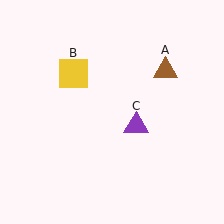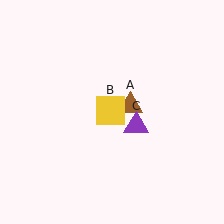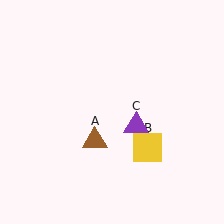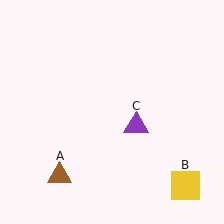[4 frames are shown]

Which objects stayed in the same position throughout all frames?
Purple triangle (object C) remained stationary.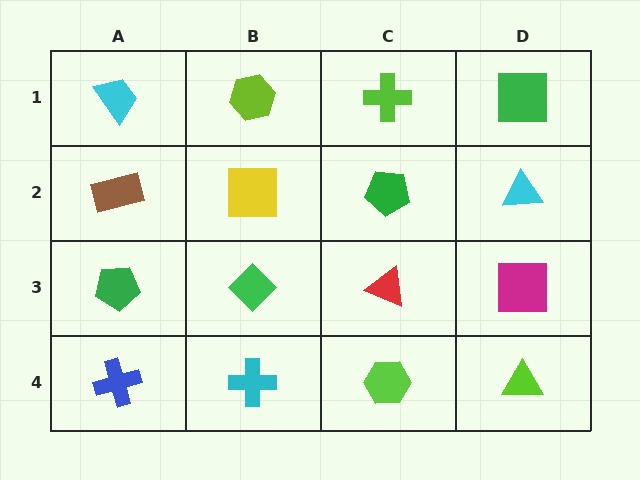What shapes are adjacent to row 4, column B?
A green diamond (row 3, column B), a blue cross (row 4, column A), a lime hexagon (row 4, column C).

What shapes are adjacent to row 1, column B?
A yellow square (row 2, column B), a cyan trapezoid (row 1, column A), a lime cross (row 1, column C).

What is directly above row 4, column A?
A green pentagon.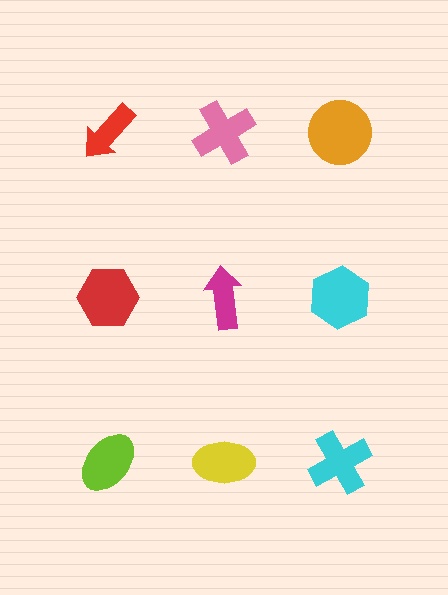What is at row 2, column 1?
A red hexagon.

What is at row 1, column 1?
A red arrow.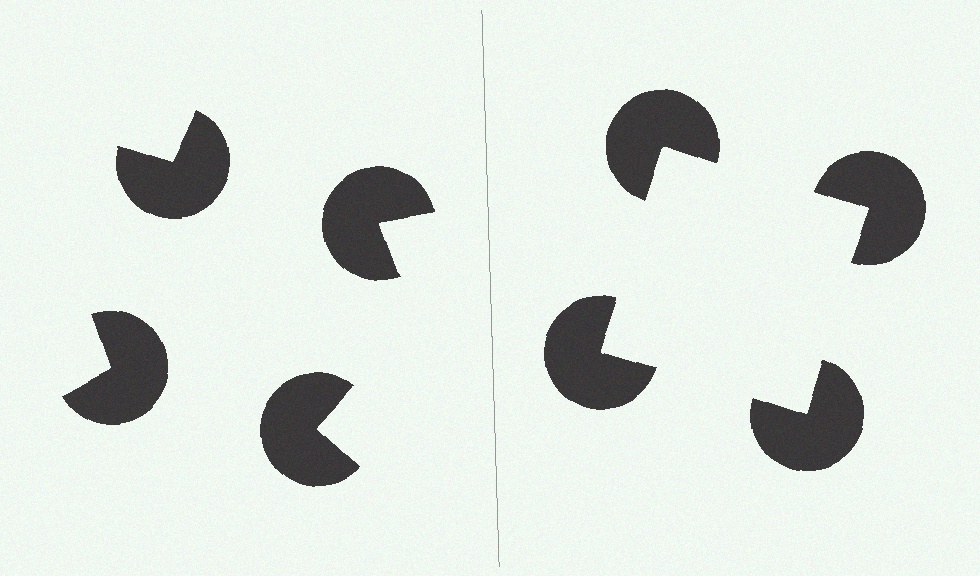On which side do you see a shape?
An illusory square appears on the right side. On the left side the wedge cuts are rotated, so no coherent shape forms.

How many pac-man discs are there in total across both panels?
8 — 4 on each side.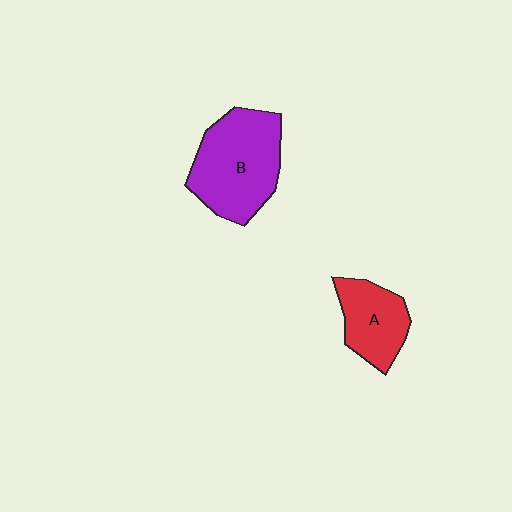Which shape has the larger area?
Shape B (purple).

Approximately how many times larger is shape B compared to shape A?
Approximately 1.7 times.